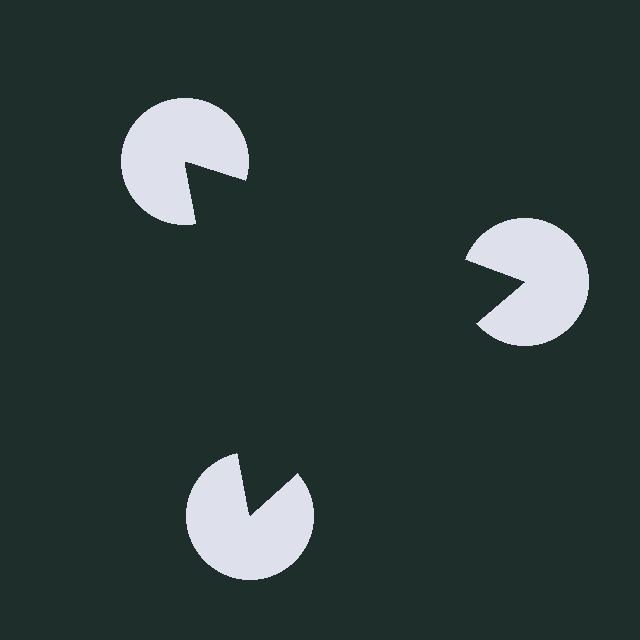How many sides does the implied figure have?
3 sides.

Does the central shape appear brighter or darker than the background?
It typically appears slightly darker than the background, even though no actual brightness change is drawn.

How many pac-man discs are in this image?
There are 3 — one at each vertex of the illusory triangle.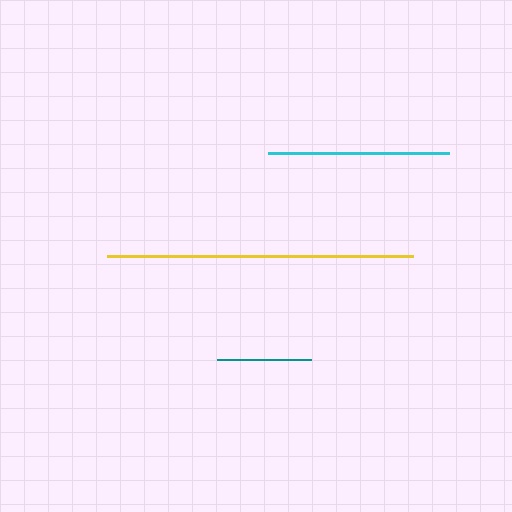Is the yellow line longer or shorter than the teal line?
The yellow line is longer than the teal line.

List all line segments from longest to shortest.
From longest to shortest: yellow, cyan, teal.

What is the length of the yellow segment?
The yellow segment is approximately 306 pixels long.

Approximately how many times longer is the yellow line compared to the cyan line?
The yellow line is approximately 1.7 times the length of the cyan line.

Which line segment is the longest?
The yellow line is the longest at approximately 306 pixels.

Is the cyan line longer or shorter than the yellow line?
The yellow line is longer than the cyan line.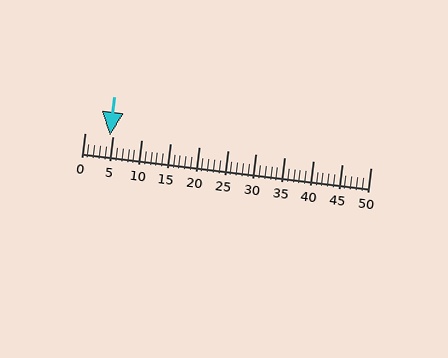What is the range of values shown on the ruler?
The ruler shows values from 0 to 50.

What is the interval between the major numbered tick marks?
The major tick marks are spaced 5 units apart.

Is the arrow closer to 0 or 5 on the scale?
The arrow is closer to 5.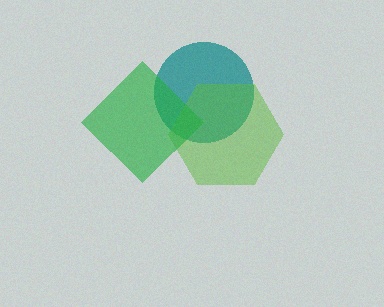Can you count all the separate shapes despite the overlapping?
Yes, there are 3 separate shapes.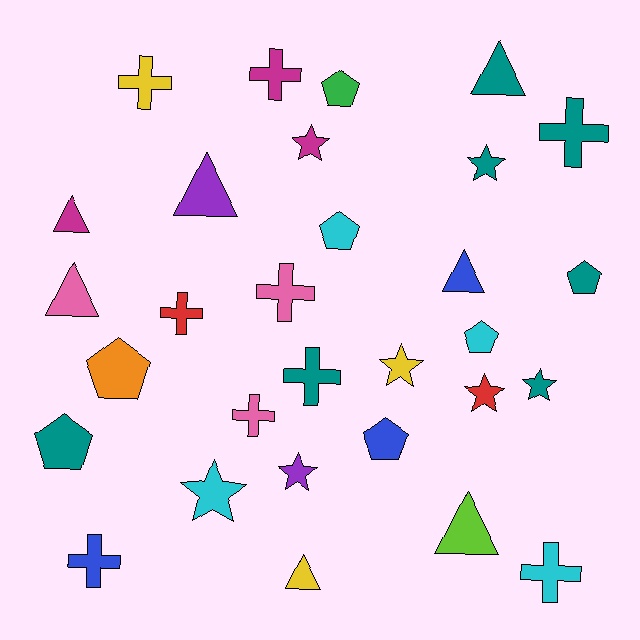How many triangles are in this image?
There are 7 triangles.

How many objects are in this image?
There are 30 objects.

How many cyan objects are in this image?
There are 4 cyan objects.